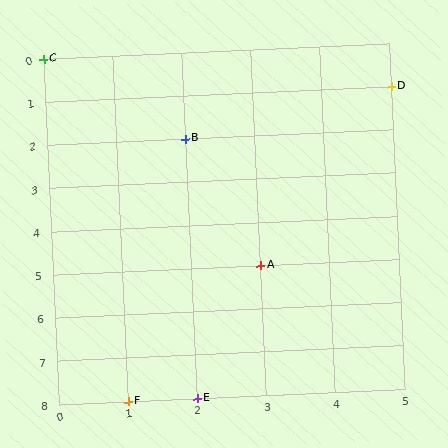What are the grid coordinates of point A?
Point A is at grid coordinates (3, 5).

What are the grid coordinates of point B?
Point B is at grid coordinates (2, 2).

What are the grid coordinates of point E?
Point E is at grid coordinates (2, 8).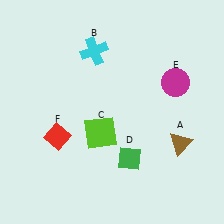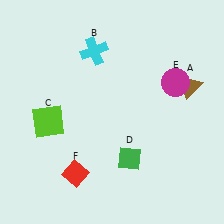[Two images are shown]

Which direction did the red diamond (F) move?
The red diamond (F) moved down.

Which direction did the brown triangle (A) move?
The brown triangle (A) moved up.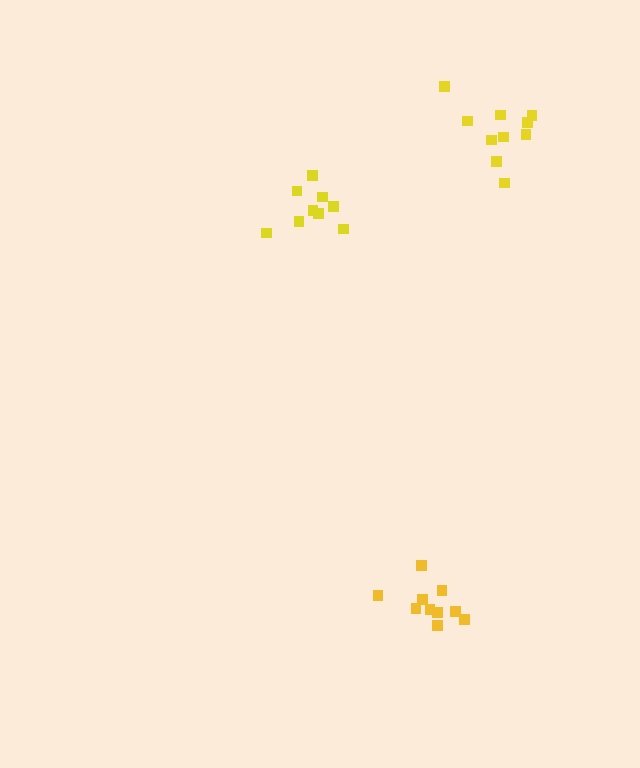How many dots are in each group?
Group 1: 10 dots, Group 2: 9 dots, Group 3: 10 dots (29 total).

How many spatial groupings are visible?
There are 3 spatial groupings.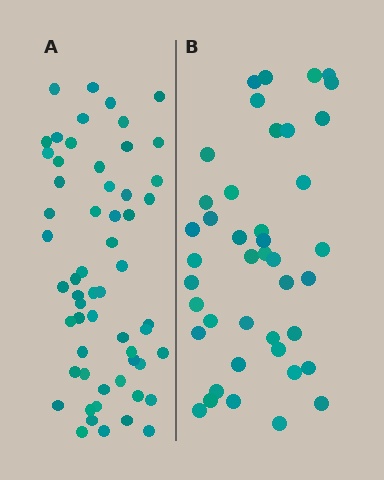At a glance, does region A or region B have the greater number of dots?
Region A (the left region) has more dots.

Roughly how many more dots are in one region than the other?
Region A has approximately 15 more dots than region B.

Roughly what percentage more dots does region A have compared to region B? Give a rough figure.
About 40% more.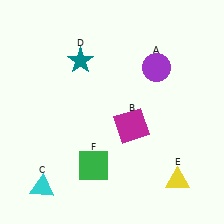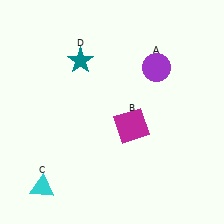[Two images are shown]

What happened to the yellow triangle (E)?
The yellow triangle (E) was removed in Image 2. It was in the bottom-right area of Image 1.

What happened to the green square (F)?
The green square (F) was removed in Image 2. It was in the bottom-left area of Image 1.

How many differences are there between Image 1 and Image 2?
There are 2 differences between the two images.